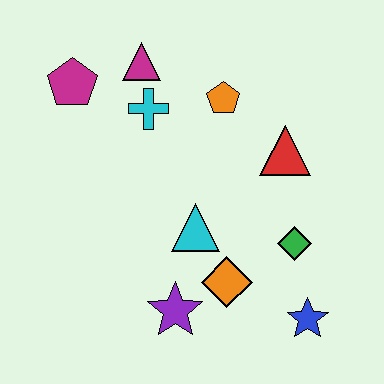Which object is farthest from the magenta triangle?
The blue star is farthest from the magenta triangle.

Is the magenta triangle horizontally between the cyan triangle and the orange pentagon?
No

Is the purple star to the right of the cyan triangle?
No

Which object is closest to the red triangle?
The orange pentagon is closest to the red triangle.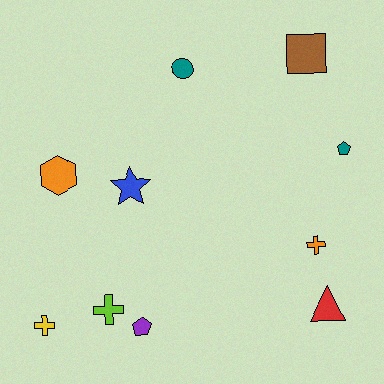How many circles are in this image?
There is 1 circle.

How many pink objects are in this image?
There are no pink objects.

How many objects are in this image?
There are 10 objects.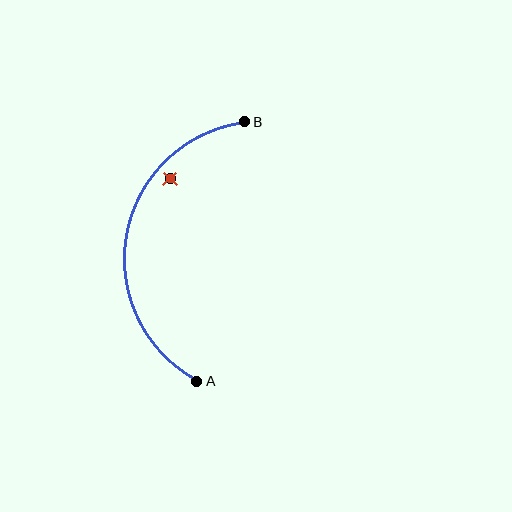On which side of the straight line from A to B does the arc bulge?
The arc bulges to the left of the straight line connecting A and B.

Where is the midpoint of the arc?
The arc midpoint is the point on the curve farthest from the straight line joining A and B. It sits to the left of that line.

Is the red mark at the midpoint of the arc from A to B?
No — the red mark does not lie on the arc at all. It sits slightly inside the curve.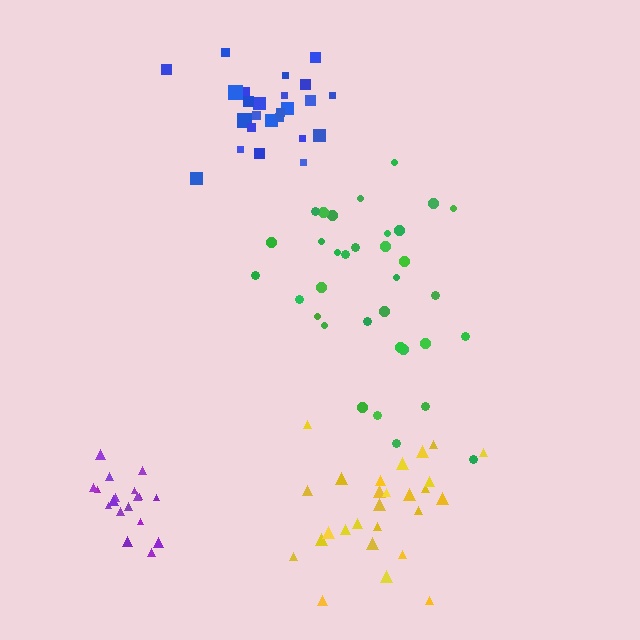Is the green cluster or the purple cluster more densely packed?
Purple.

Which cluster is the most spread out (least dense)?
Green.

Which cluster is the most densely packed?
Purple.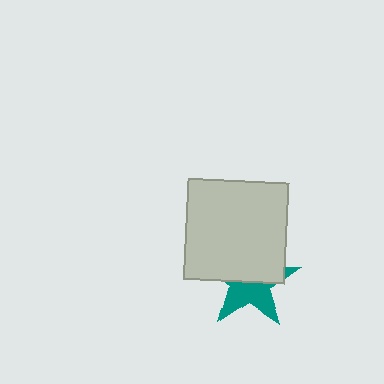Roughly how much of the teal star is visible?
About half of it is visible (roughly 47%).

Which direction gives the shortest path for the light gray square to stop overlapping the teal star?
Moving up gives the shortest separation.